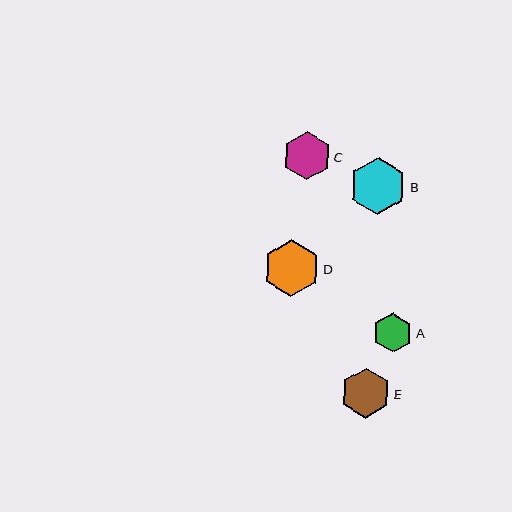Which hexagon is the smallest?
Hexagon A is the smallest with a size of approximately 40 pixels.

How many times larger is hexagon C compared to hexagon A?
Hexagon C is approximately 1.2 times the size of hexagon A.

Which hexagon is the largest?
Hexagon D is the largest with a size of approximately 57 pixels.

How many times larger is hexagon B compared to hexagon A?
Hexagon B is approximately 1.4 times the size of hexagon A.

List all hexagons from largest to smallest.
From largest to smallest: D, B, E, C, A.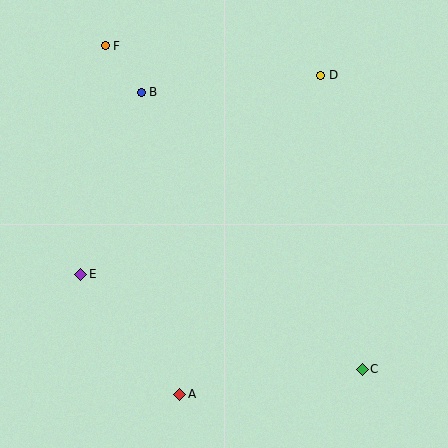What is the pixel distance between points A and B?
The distance between A and B is 305 pixels.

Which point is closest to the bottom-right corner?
Point C is closest to the bottom-right corner.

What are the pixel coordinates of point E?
Point E is at (81, 275).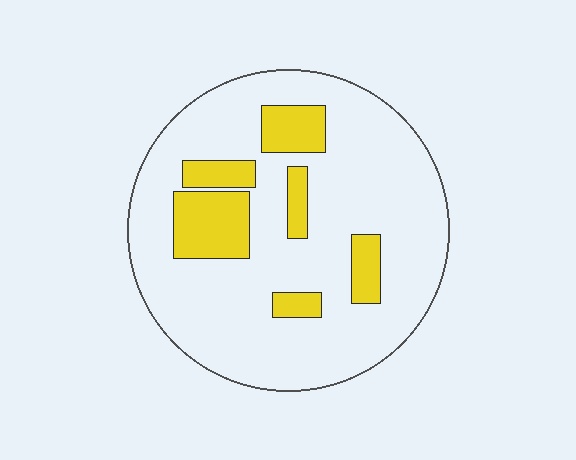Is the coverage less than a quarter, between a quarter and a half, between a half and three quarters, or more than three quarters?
Less than a quarter.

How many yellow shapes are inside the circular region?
6.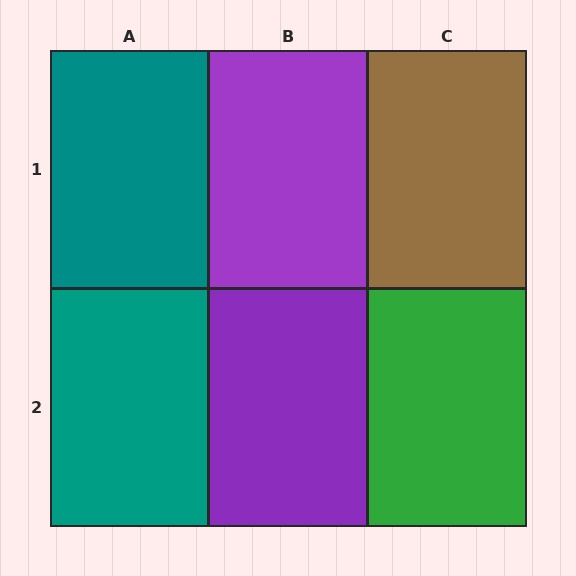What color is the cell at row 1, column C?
Brown.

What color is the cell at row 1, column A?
Teal.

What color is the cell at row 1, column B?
Purple.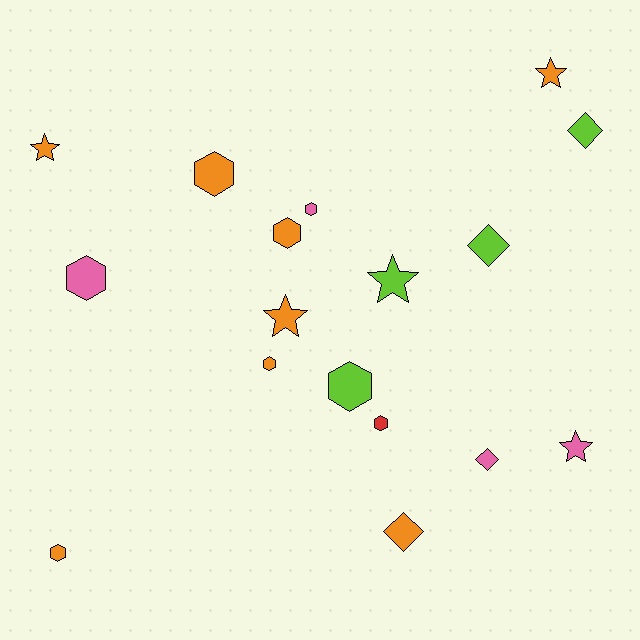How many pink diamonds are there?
There is 1 pink diamond.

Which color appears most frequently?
Orange, with 8 objects.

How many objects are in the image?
There are 17 objects.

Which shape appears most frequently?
Hexagon, with 8 objects.